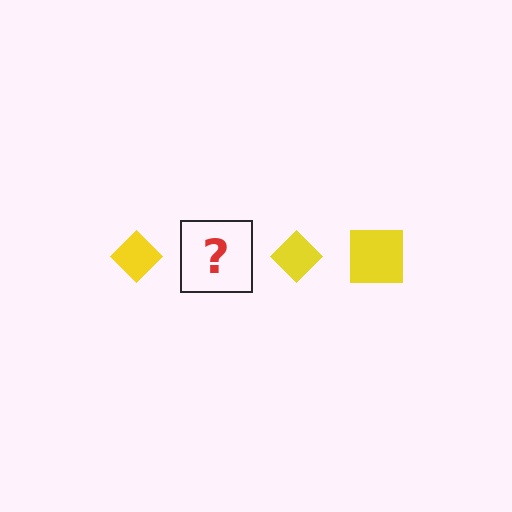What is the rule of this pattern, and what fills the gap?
The rule is that the pattern cycles through diamond, square shapes in yellow. The gap should be filled with a yellow square.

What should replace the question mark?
The question mark should be replaced with a yellow square.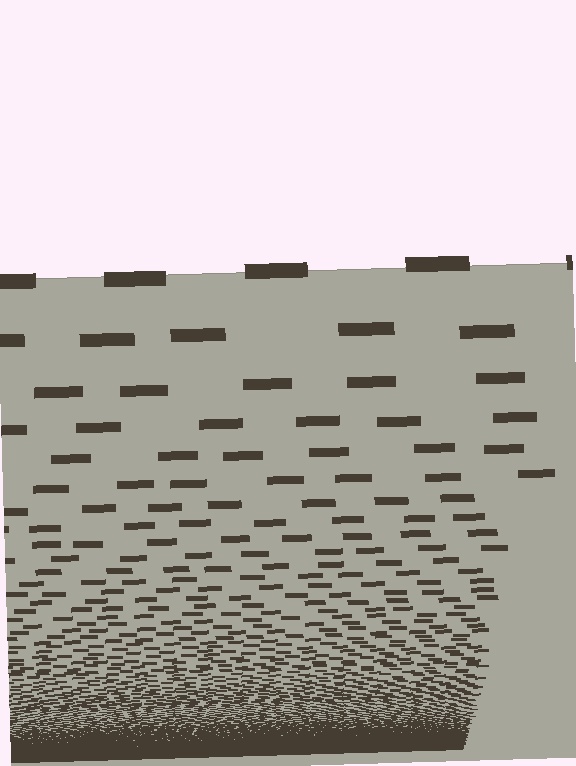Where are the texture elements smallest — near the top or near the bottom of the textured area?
Near the bottom.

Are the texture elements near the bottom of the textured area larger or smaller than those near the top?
Smaller. The gradient is inverted — elements near the bottom are smaller and denser.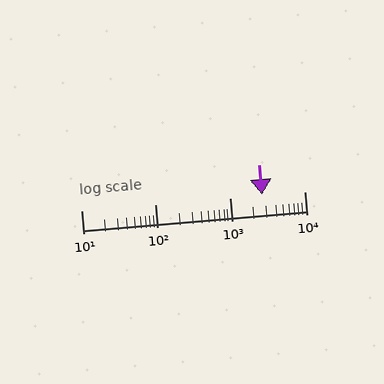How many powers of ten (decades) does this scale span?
The scale spans 3 decades, from 10 to 10000.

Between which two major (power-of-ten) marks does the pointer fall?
The pointer is between 1000 and 10000.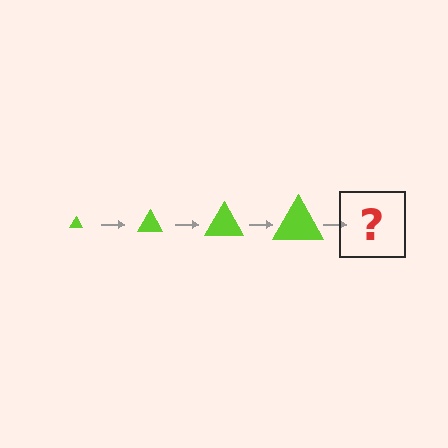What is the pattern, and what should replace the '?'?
The pattern is that the triangle gets progressively larger each step. The '?' should be a lime triangle, larger than the previous one.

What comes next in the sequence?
The next element should be a lime triangle, larger than the previous one.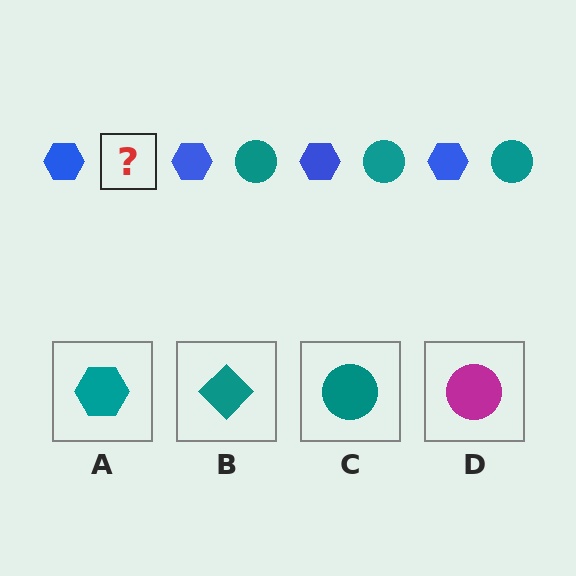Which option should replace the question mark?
Option C.